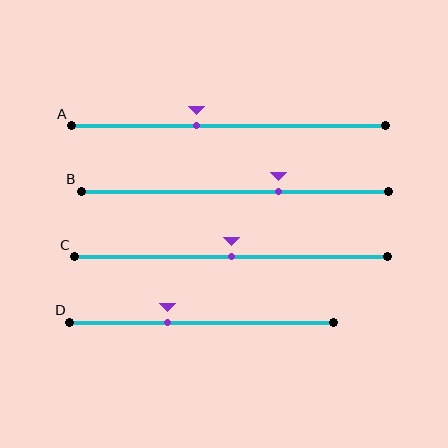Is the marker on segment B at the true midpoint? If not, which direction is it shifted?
No, the marker on segment B is shifted to the right by about 14% of the segment length.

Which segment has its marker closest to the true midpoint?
Segment C has its marker closest to the true midpoint.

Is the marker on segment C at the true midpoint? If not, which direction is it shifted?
Yes, the marker on segment C is at the true midpoint.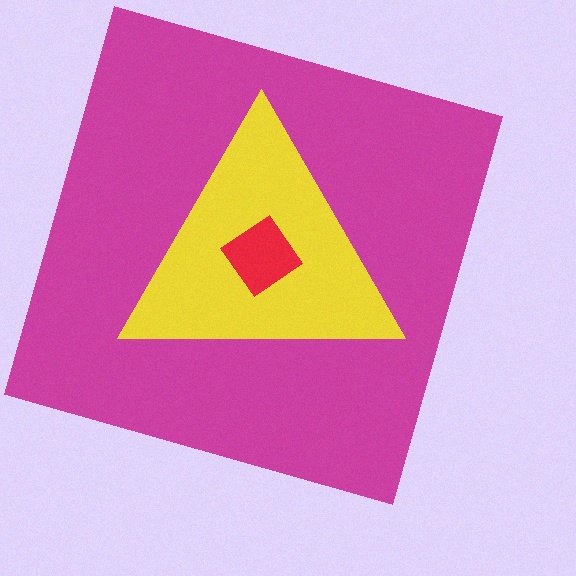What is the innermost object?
The red diamond.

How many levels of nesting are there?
3.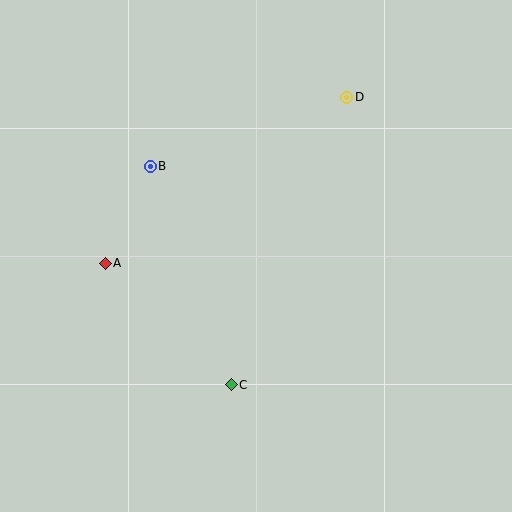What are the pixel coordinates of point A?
Point A is at (105, 263).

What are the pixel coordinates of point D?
Point D is at (347, 97).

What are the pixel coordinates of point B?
Point B is at (150, 166).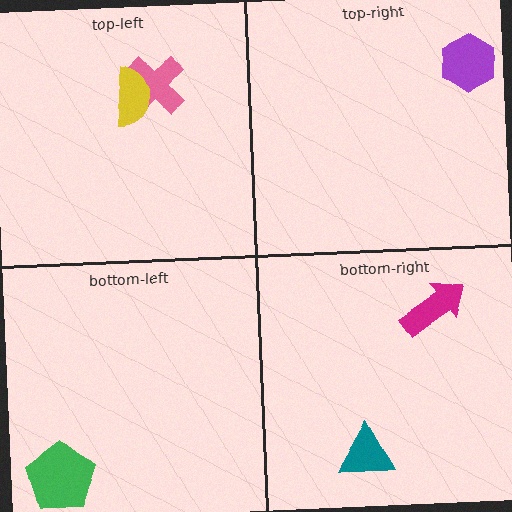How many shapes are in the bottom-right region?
2.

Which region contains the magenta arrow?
The bottom-right region.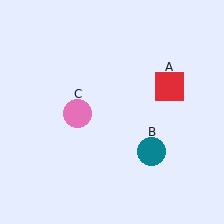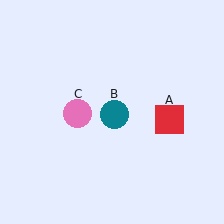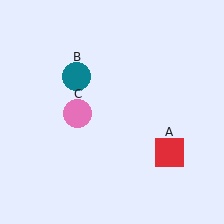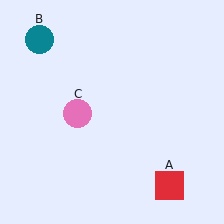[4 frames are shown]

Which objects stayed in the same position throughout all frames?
Pink circle (object C) remained stationary.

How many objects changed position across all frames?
2 objects changed position: red square (object A), teal circle (object B).